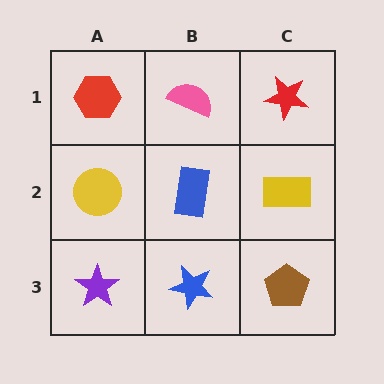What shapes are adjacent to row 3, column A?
A yellow circle (row 2, column A), a blue star (row 3, column B).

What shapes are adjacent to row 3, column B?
A blue rectangle (row 2, column B), a purple star (row 3, column A), a brown pentagon (row 3, column C).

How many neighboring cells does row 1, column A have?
2.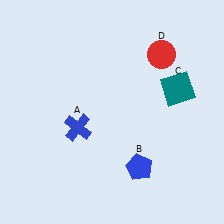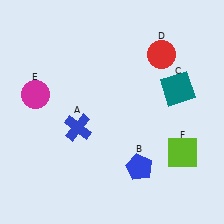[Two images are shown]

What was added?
A magenta circle (E), a lime square (F) were added in Image 2.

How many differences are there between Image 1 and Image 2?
There are 2 differences between the two images.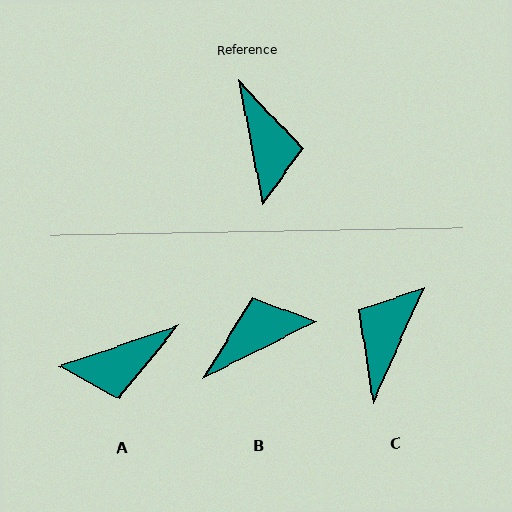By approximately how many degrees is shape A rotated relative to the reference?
Approximately 82 degrees clockwise.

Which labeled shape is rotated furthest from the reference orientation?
C, about 146 degrees away.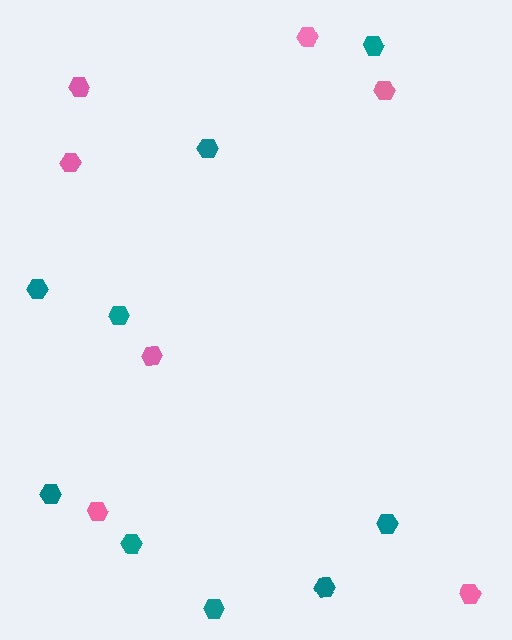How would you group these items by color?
There are 2 groups: one group of teal hexagons (9) and one group of pink hexagons (7).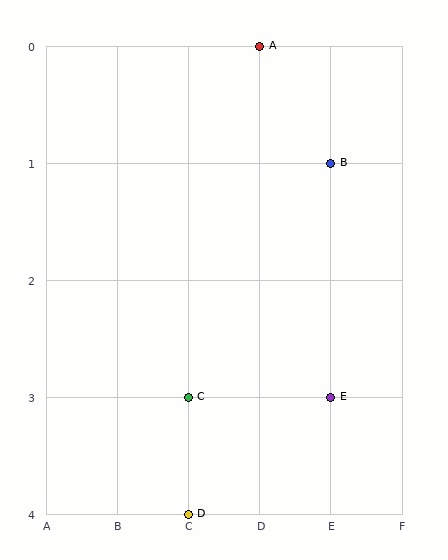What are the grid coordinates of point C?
Point C is at grid coordinates (C, 3).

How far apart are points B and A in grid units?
Points B and A are 1 column and 1 row apart (about 1.4 grid units diagonally).